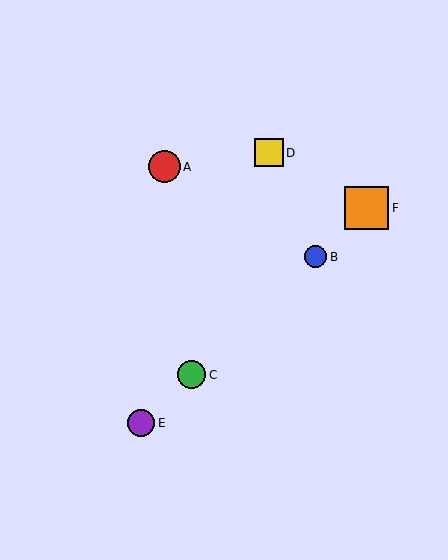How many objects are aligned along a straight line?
4 objects (B, C, E, F) are aligned along a straight line.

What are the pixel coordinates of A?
Object A is at (164, 167).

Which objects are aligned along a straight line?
Objects B, C, E, F are aligned along a straight line.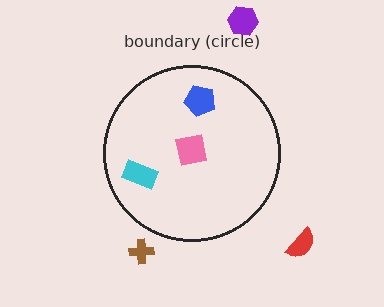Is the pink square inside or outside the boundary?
Inside.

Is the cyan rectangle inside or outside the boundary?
Inside.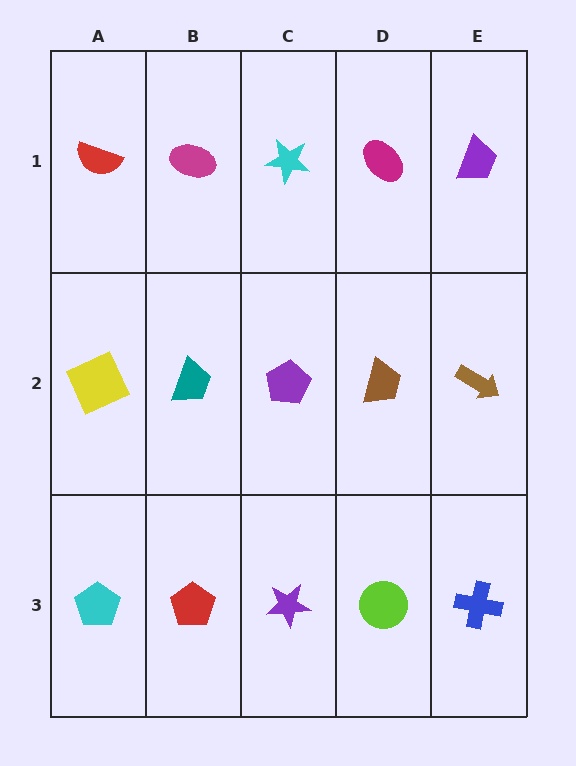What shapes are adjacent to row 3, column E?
A brown arrow (row 2, column E), a lime circle (row 3, column D).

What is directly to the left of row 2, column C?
A teal trapezoid.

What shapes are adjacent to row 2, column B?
A magenta ellipse (row 1, column B), a red pentagon (row 3, column B), a yellow square (row 2, column A), a purple pentagon (row 2, column C).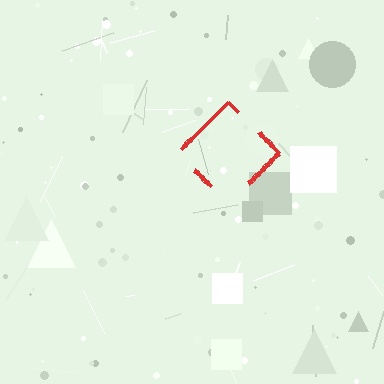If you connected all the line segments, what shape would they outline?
They would outline a diamond.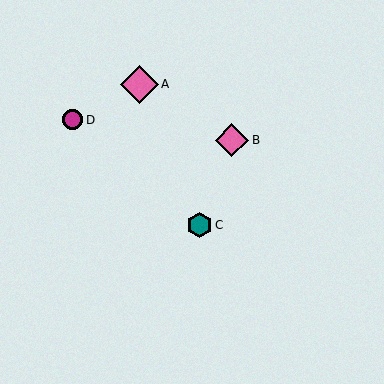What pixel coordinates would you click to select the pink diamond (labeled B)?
Click at (232, 140) to select the pink diamond B.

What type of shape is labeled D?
Shape D is a magenta circle.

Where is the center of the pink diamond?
The center of the pink diamond is at (139, 84).